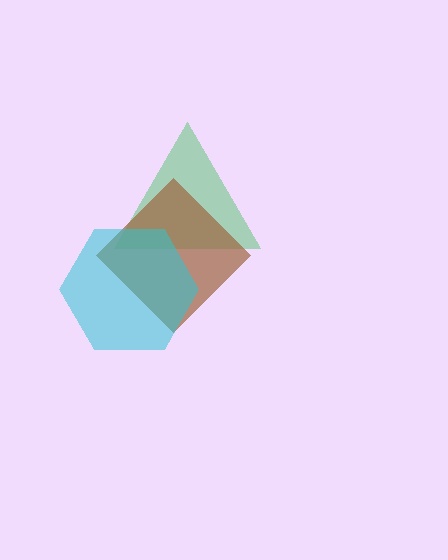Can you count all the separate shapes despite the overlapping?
Yes, there are 3 separate shapes.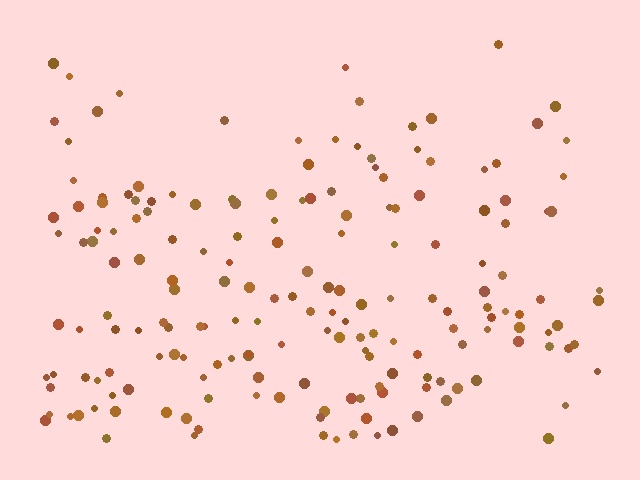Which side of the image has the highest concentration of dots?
The bottom.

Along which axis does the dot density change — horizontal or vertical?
Vertical.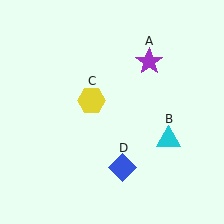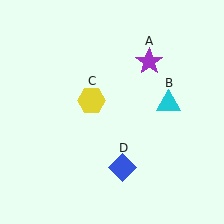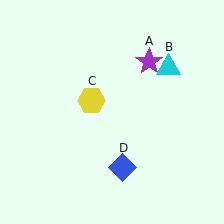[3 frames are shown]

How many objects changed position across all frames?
1 object changed position: cyan triangle (object B).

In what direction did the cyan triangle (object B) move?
The cyan triangle (object B) moved up.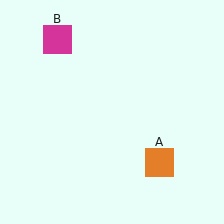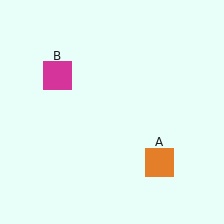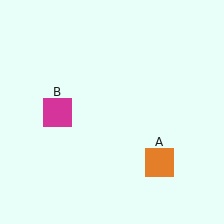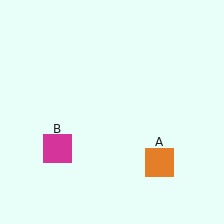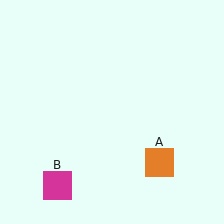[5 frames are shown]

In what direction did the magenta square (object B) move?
The magenta square (object B) moved down.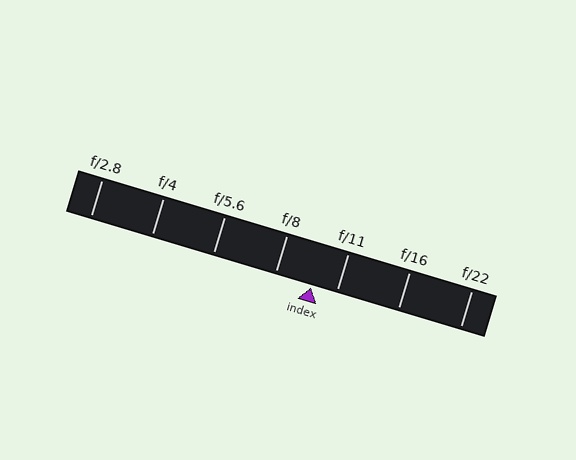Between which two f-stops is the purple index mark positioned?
The index mark is between f/8 and f/11.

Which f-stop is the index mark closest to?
The index mark is closest to f/11.